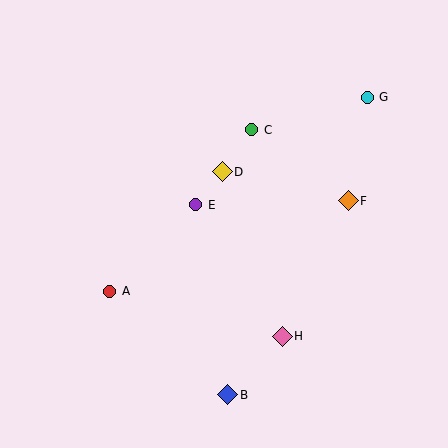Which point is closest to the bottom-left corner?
Point A is closest to the bottom-left corner.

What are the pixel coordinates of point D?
Point D is at (222, 172).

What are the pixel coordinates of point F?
Point F is at (348, 201).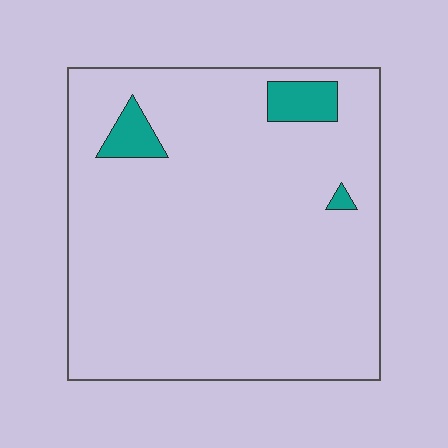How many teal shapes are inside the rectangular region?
3.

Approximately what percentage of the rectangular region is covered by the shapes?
Approximately 5%.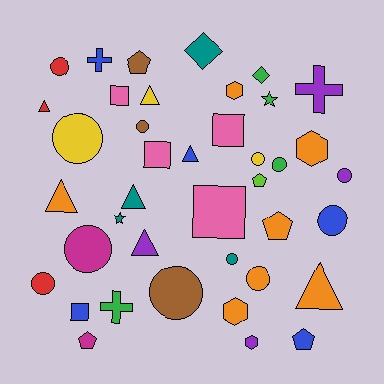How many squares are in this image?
There are 5 squares.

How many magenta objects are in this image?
There are 2 magenta objects.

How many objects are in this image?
There are 40 objects.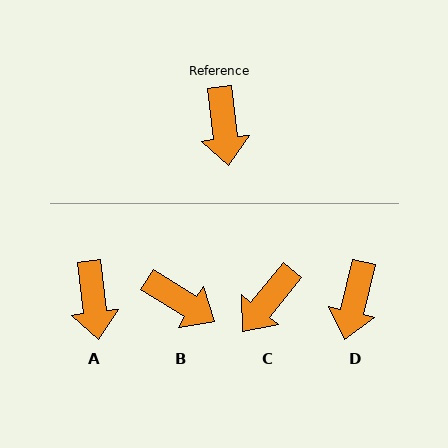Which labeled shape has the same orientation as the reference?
A.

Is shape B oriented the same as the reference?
No, it is off by about 52 degrees.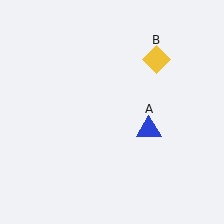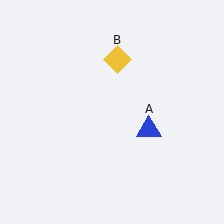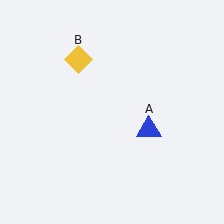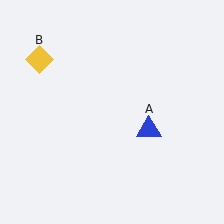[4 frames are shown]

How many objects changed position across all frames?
1 object changed position: yellow diamond (object B).